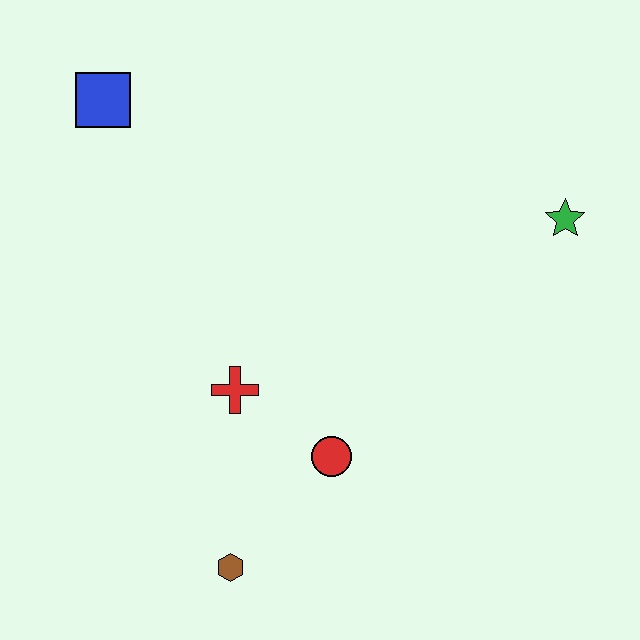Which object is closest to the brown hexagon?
The red circle is closest to the brown hexagon.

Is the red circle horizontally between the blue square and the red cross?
No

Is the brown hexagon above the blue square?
No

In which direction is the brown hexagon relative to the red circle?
The brown hexagon is below the red circle.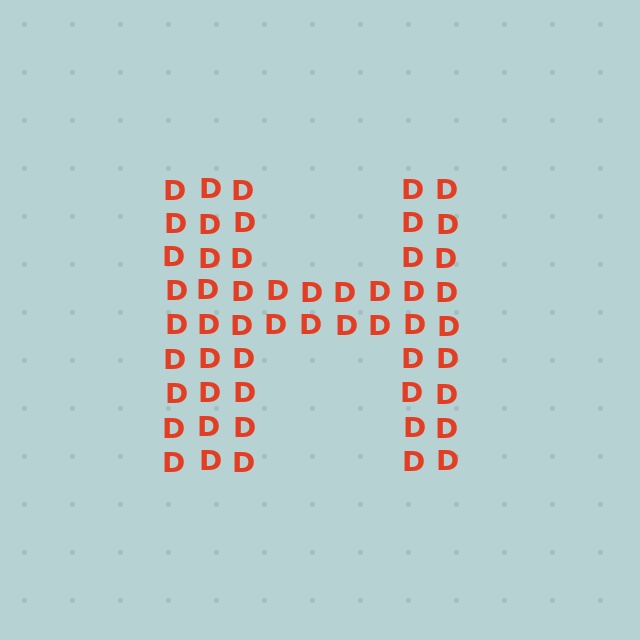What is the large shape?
The large shape is the letter H.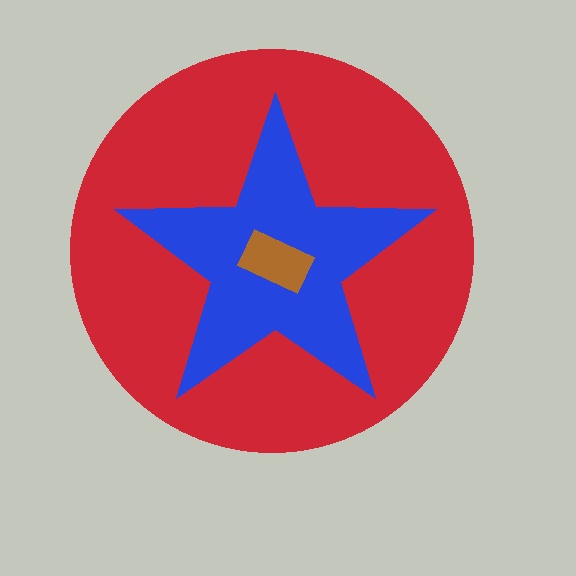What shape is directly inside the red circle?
The blue star.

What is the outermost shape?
The red circle.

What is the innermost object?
The brown rectangle.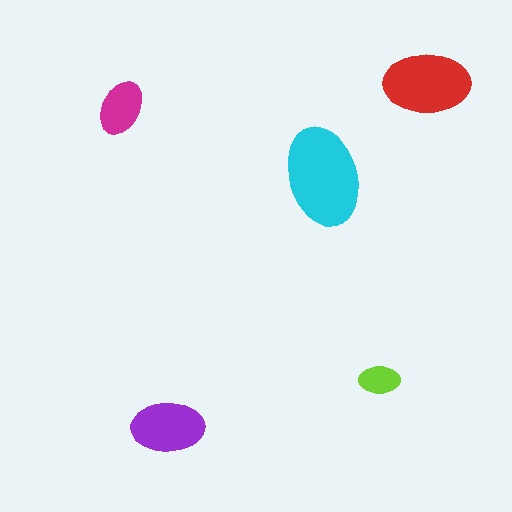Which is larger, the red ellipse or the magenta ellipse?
The red one.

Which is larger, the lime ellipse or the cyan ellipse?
The cyan one.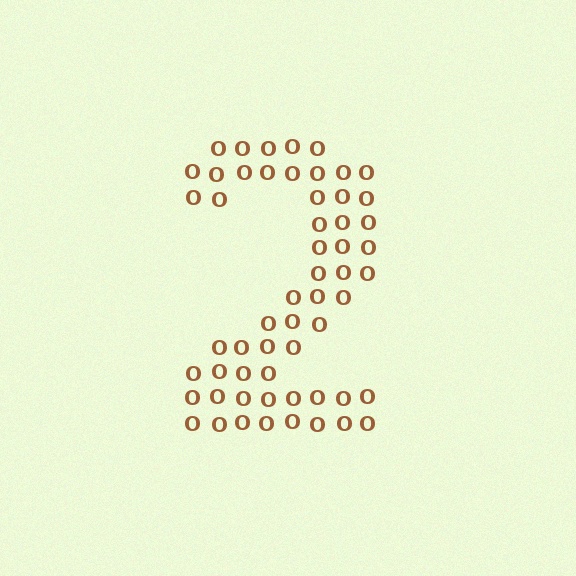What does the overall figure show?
The overall figure shows the digit 2.